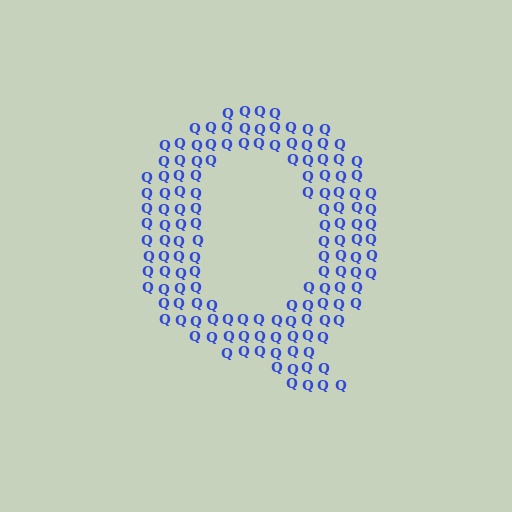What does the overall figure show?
The overall figure shows the letter Q.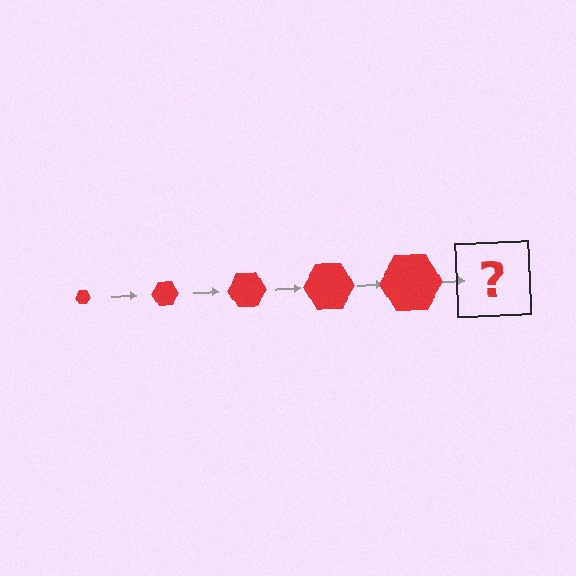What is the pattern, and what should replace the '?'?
The pattern is that the hexagon gets progressively larger each step. The '?' should be a red hexagon, larger than the previous one.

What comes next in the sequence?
The next element should be a red hexagon, larger than the previous one.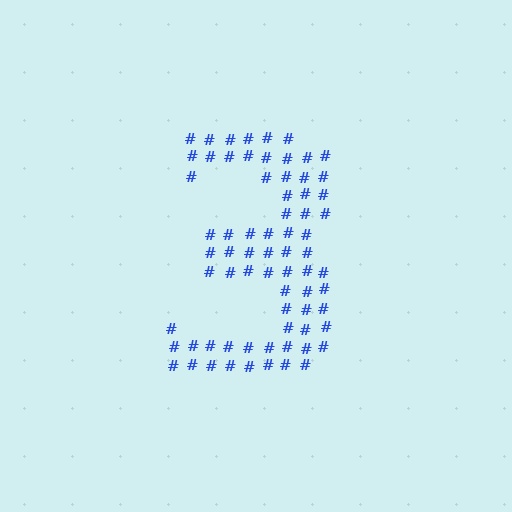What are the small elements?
The small elements are hash symbols.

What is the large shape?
The large shape is the digit 3.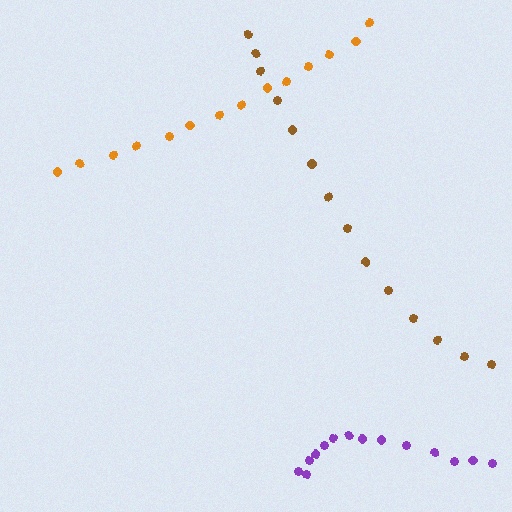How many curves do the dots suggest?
There are 3 distinct paths.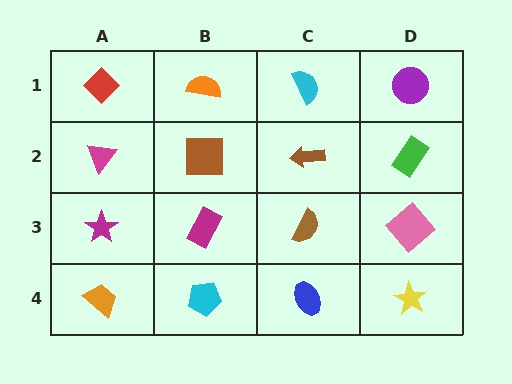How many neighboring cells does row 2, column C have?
4.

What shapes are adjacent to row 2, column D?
A purple circle (row 1, column D), a pink diamond (row 3, column D), a brown arrow (row 2, column C).